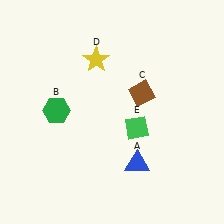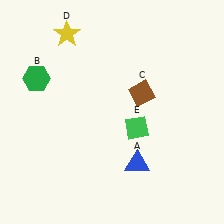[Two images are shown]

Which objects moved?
The objects that moved are: the green hexagon (B), the yellow star (D).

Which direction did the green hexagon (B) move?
The green hexagon (B) moved up.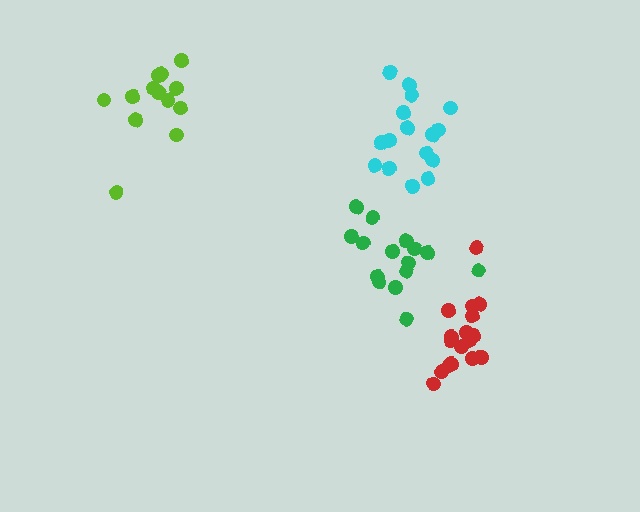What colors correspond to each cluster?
The clusters are colored: red, green, cyan, lime.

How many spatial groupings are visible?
There are 4 spatial groupings.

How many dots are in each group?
Group 1: 17 dots, Group 2: 15 dots, Group 3: 16 dots, Group 4: 13 dots (61 total).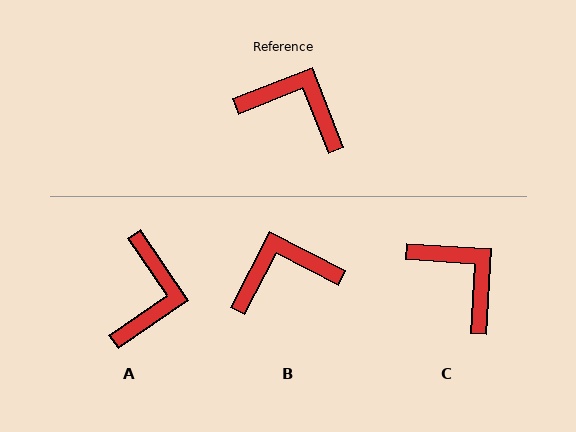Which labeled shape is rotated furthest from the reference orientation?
A, about 77 degrees away.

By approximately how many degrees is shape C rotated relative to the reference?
Approximately 25 degrees clockwise.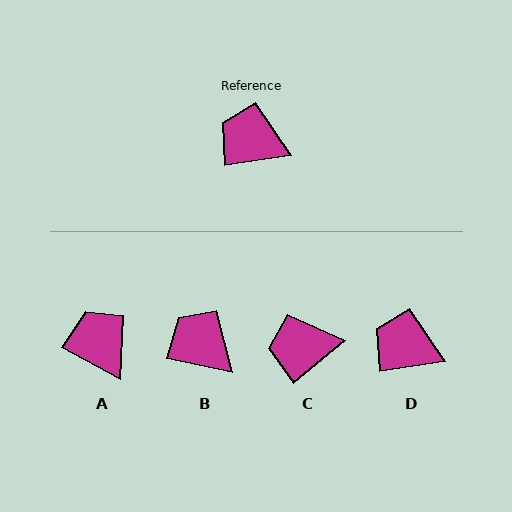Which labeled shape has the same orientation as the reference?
D.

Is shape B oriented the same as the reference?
No, it is off by about 20 degrees.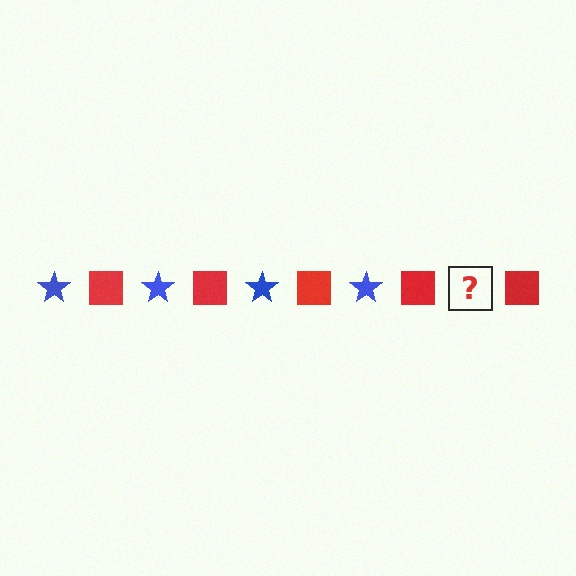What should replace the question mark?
The question mark should be replaced with a blue star.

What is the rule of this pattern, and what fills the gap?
The rule is that the pattern alternates between blue star and red square. The gap should be filled with a blue star.